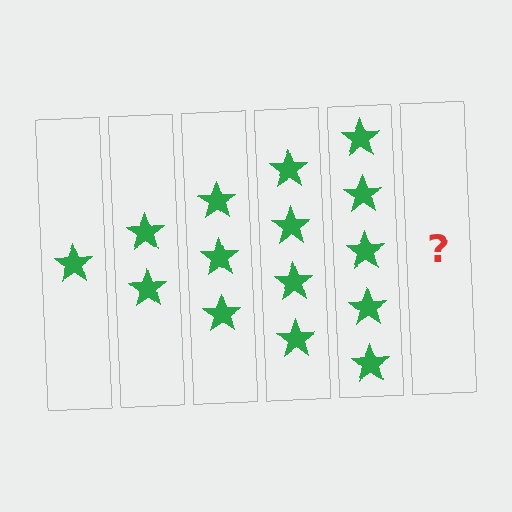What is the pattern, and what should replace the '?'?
The pattern is that each step adds one more star. The '?' should be 6 stars.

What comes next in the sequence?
The next element should be 6 stars.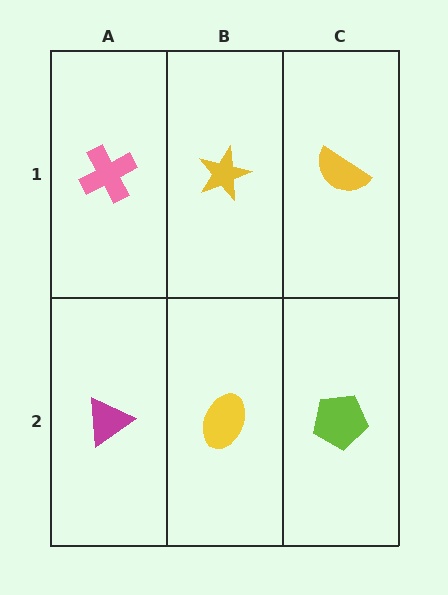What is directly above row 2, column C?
A yellow semicircle.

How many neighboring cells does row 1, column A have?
2.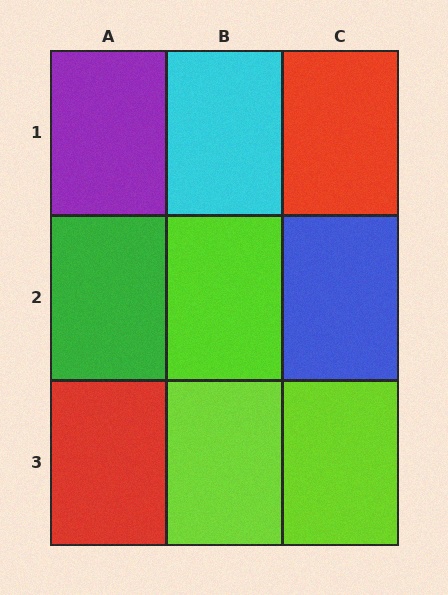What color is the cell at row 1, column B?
Cyan.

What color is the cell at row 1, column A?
Purple.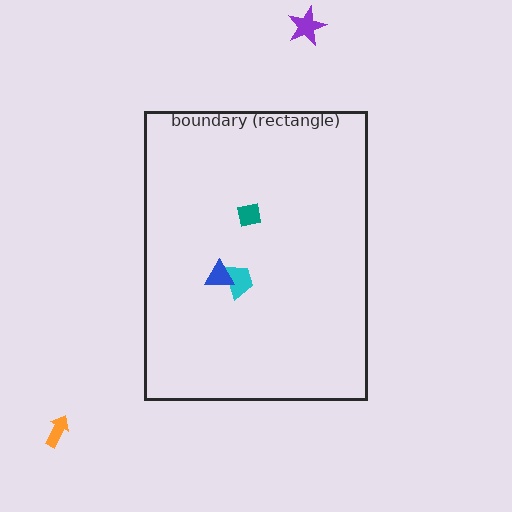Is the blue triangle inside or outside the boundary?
Inside.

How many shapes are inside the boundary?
3 inside, 2 outside.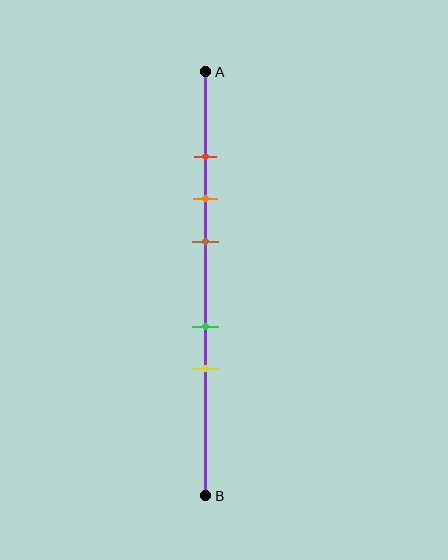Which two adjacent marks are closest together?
The red and orange marks are the closest adjacent pair.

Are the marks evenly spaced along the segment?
No, the marks are not evenly spaced.